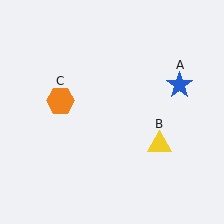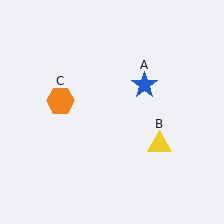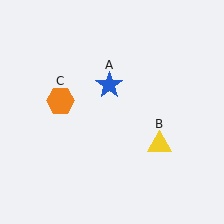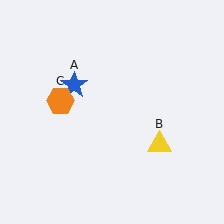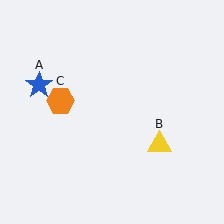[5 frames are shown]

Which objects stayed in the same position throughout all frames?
Yellow triangle (object B) and orange hexagon (object C) remained stationary.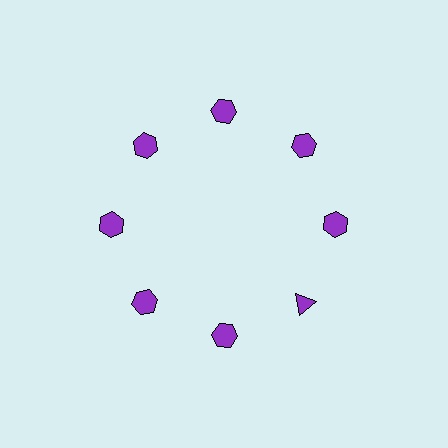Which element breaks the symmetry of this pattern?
The purple triangle at roughly the 4 o'clock position breaks the symmetry. All other shapes are purple hexagons.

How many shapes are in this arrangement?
There are 8 shapes arranged in a ring pattern.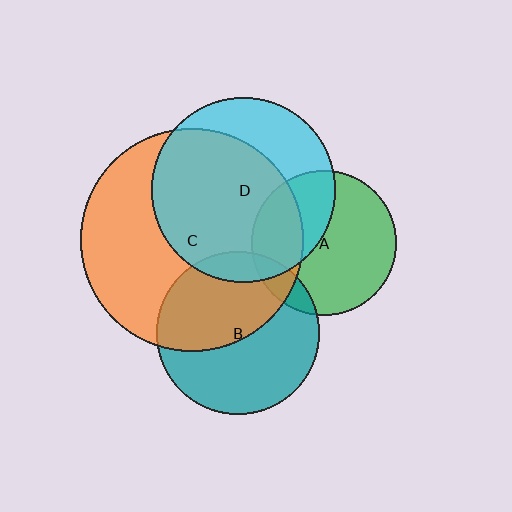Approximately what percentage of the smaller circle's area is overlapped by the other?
Approximately 10%.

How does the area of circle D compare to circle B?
Approximately 1.3 times.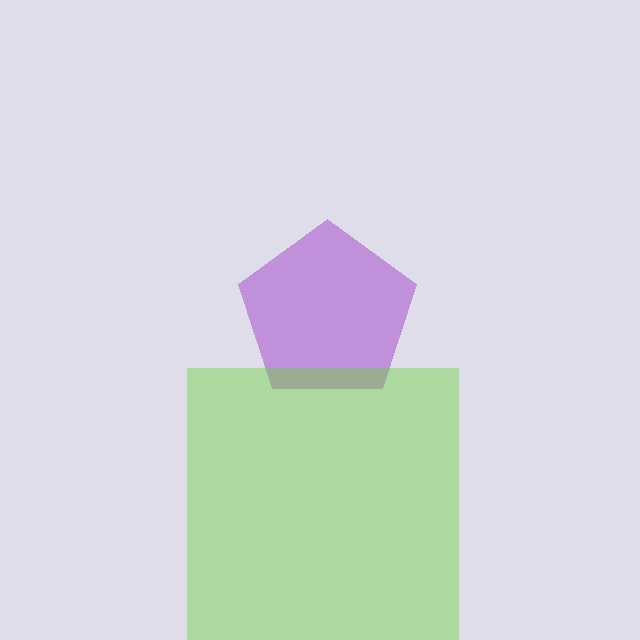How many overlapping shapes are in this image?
There are 2 overlapping shapes in the image.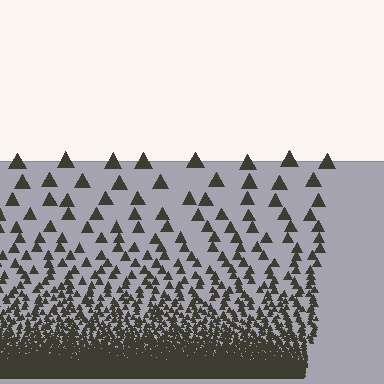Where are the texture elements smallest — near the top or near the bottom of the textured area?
Near the bottom.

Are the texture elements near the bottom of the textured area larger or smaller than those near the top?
Smaller. The gradient is inverted — elements near the bottom are smaller and denser.